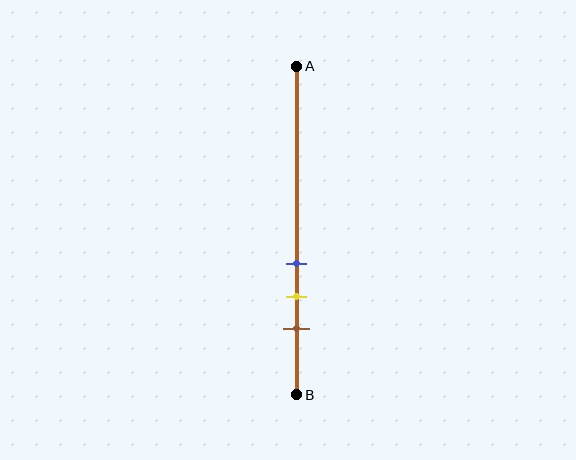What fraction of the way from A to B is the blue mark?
The blue mark is approximately 60% (0.6) of the way from A to B.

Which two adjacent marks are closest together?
The blue and yellow marks are the closest adjacent pair.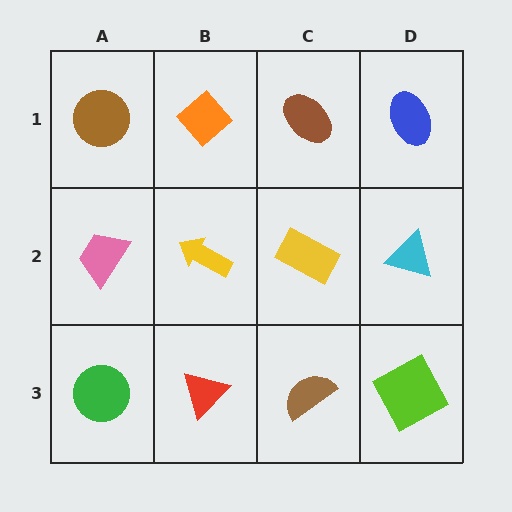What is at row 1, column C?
A brown ellipse.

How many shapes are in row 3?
4 shapes.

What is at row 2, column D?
A cyan triangle.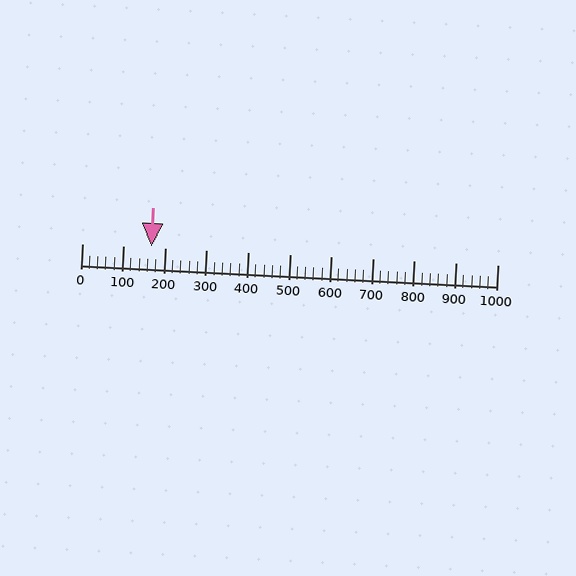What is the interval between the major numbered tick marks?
The major tick marks are spaced 100 units apart.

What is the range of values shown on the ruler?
The ruler shows values from 0 to 1000.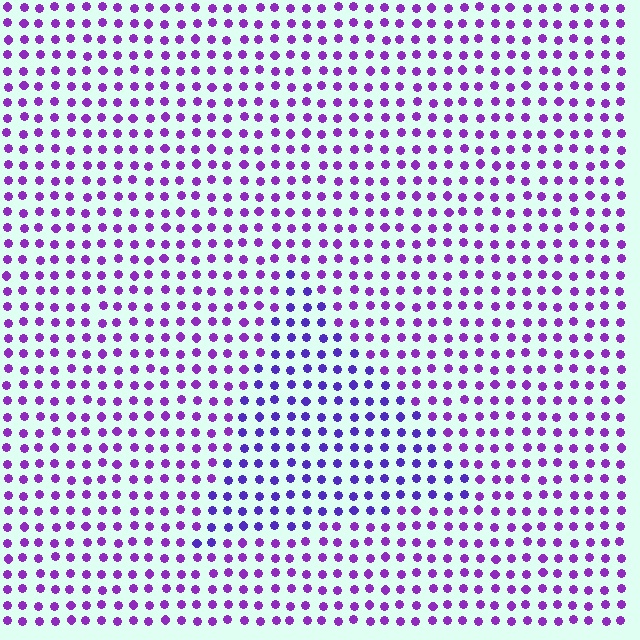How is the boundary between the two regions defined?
The boundary is defined purely by a slight shift in hue (about 26 degrees). Spacing, size, and orientation are identical on both sides.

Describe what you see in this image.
The image is filled with small purple elements in a uniform arrangement. A triangle-shaped region is visible where the elements are tinted to a slightly different hue, forming a subtle color boundary.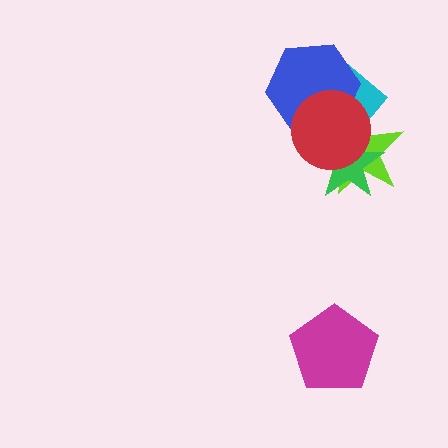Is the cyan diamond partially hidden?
Yes, it is partially covered by another shape.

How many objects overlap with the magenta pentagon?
0 objects overlap with the magenta pentagon.